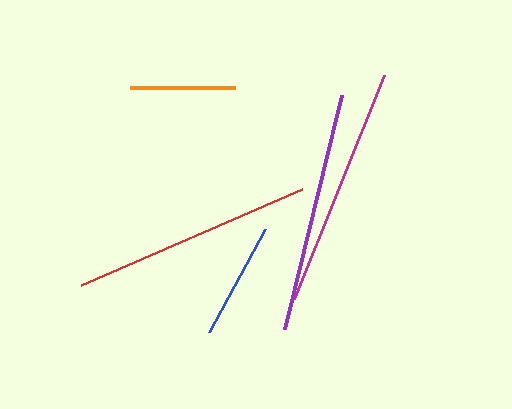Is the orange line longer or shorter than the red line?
The red line is longer than the orange line.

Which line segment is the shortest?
The orange line is the shortest at approximately 105 pixels.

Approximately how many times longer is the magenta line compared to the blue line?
The magenta line is approximately 2.1 times the length of the blue line.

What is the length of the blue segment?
The blue segment is approximately 118 pixels long.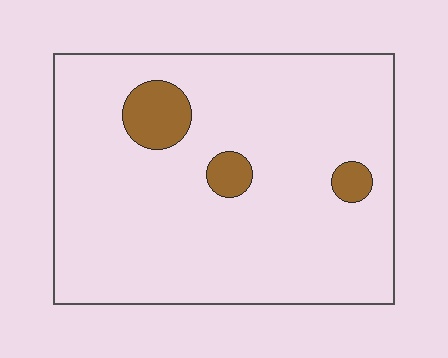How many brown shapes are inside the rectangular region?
3.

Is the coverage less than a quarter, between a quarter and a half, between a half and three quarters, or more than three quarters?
Less than a quarter.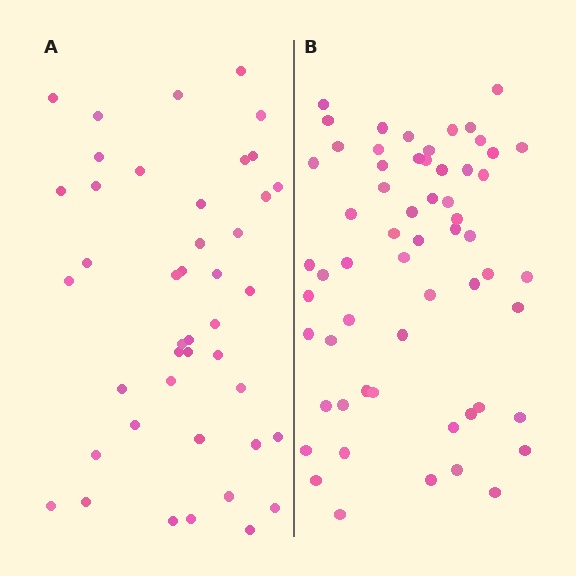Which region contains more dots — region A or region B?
Region B (the right region) has more dots.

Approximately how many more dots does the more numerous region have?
Region B has approximately 15 more dots than region A.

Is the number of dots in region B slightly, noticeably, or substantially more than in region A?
Region B has noticeably more, but not dramatically so. The ratio is roughly 1.4 to 1.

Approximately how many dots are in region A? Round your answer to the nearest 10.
About 40 dots. (The exact count is 43, which rounds to 40.)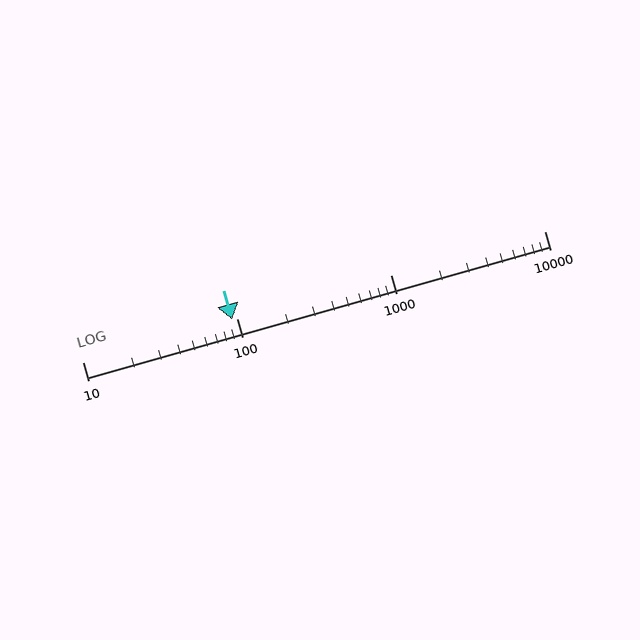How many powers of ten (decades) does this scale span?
The scale spans 3 decades, from 10 to 10000.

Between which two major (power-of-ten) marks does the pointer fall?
The pointer is between 10 and 100.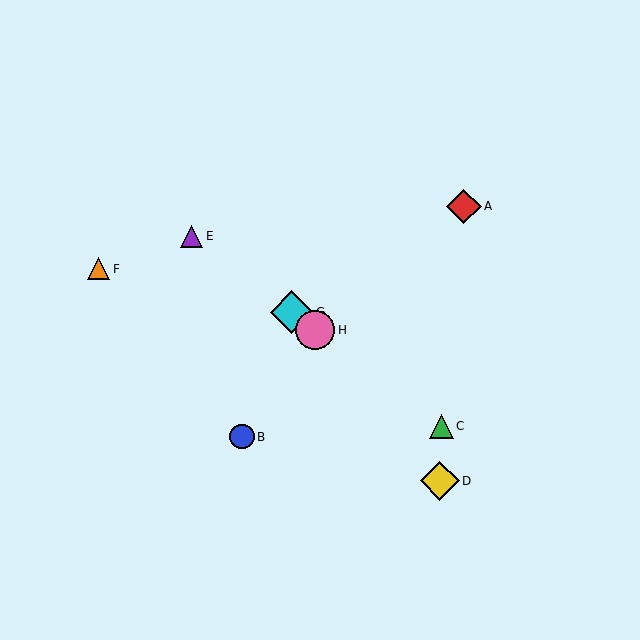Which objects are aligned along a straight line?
Objects C, E, G, H are aligned along a straight line.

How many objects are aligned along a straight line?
4 objects (C, E, G, H) are aligned along a straight line.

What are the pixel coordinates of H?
Object H is at (315, 330).